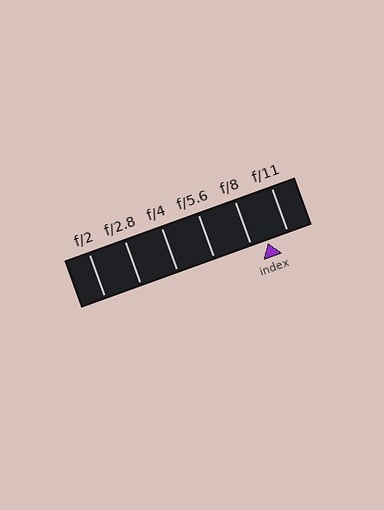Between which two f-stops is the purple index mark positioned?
The index mark is between f/8 and f/11.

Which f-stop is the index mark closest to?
The index mark is closest to f/8.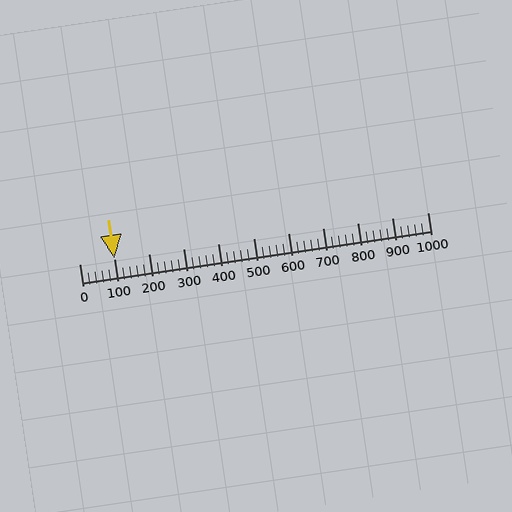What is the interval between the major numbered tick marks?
The major tick marks are spaced 100 units apart.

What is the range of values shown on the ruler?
The ruler shows values from 0 to 1000.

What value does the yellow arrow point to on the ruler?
The yellow arrow points to approximately 100.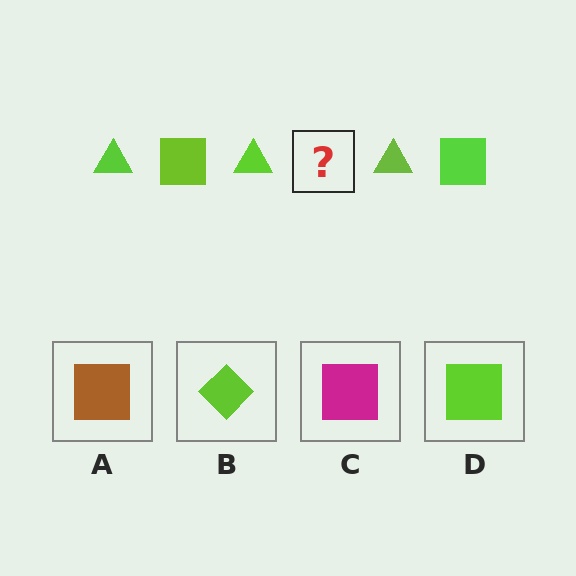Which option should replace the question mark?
Option D.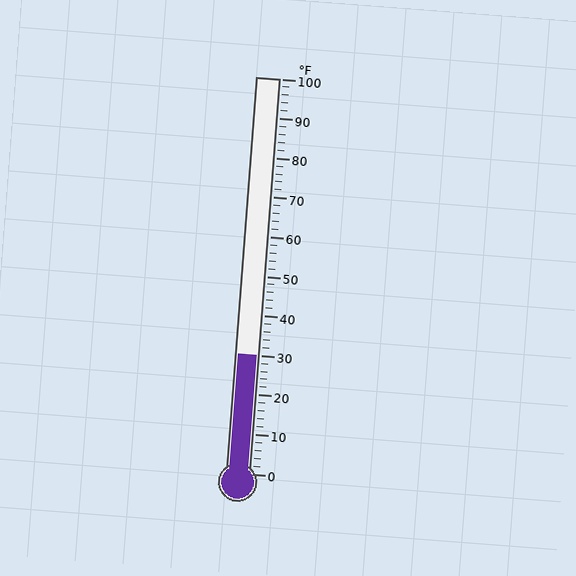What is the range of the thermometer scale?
The thermometer scale ranges from 0°F to 100°F.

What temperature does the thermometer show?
The thermometer shows approximately 30°F.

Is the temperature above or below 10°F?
The temperature is above 10°F.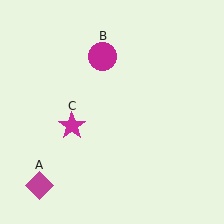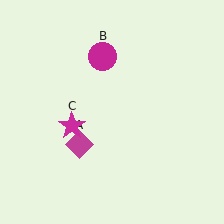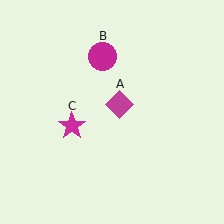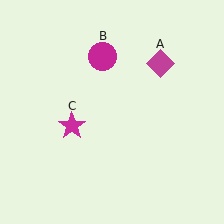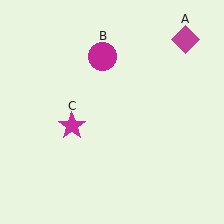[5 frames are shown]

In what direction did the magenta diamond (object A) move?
The magenta diamond (object A) moved up and to the right.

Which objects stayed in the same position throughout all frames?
Magenta circle (object B) and magenta star (object C) remained stationary.